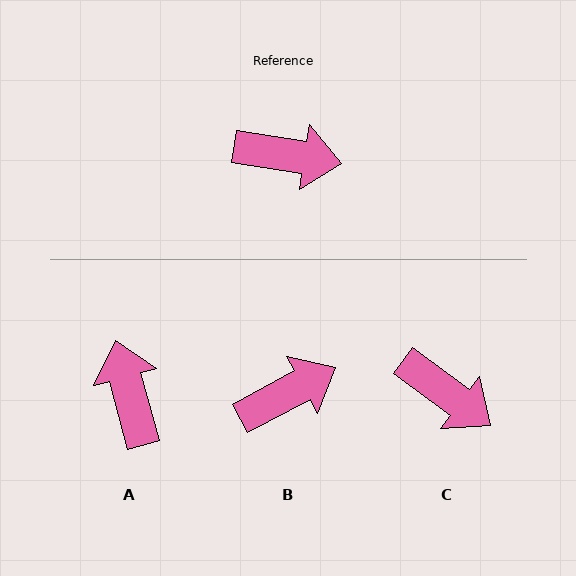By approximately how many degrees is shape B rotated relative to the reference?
Approximately 37 degrees counter-clockwise.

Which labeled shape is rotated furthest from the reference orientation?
A, about 114 degrees away.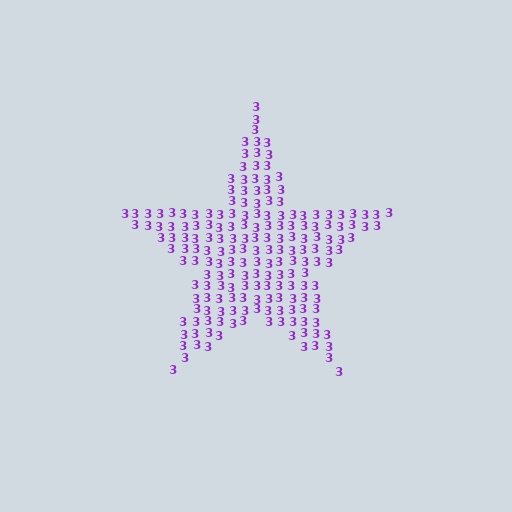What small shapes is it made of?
It is made of small digit 3's.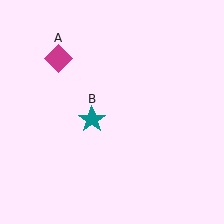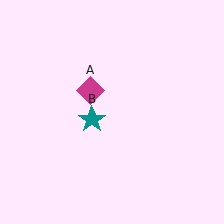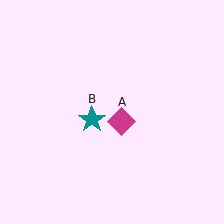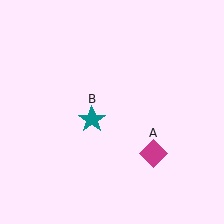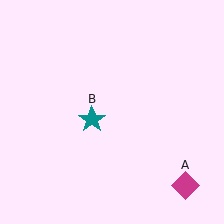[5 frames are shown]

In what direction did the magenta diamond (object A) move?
The magenta diamond (object A) moved down and to the right.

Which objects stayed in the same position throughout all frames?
Teal star (object B) remained stationary.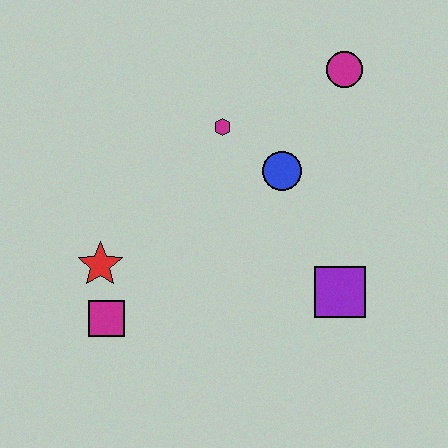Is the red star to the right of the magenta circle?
No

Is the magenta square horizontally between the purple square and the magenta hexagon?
No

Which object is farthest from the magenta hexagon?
The magenta square is farthest from the magenta hexagon.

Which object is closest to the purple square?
The blue circle is closest to the purple square.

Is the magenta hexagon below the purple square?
No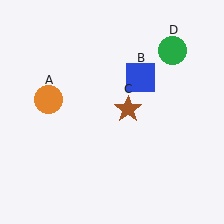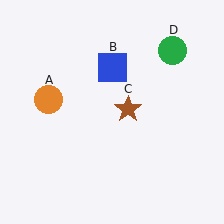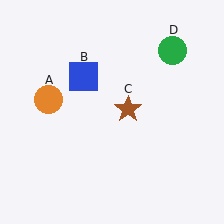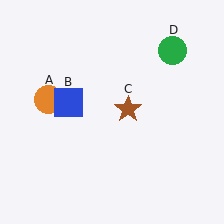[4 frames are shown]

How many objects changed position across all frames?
1 object changed position: blue square (object B).